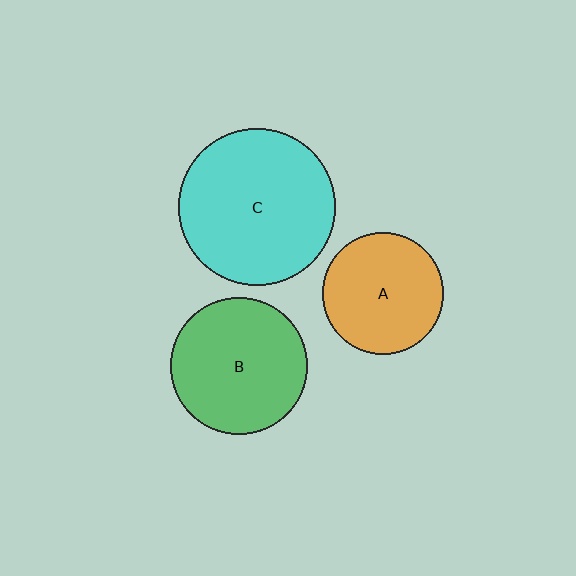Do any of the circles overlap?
No, none of the circles overlap.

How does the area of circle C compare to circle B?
Approximately 1.3 times.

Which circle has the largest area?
Circle C (cyan).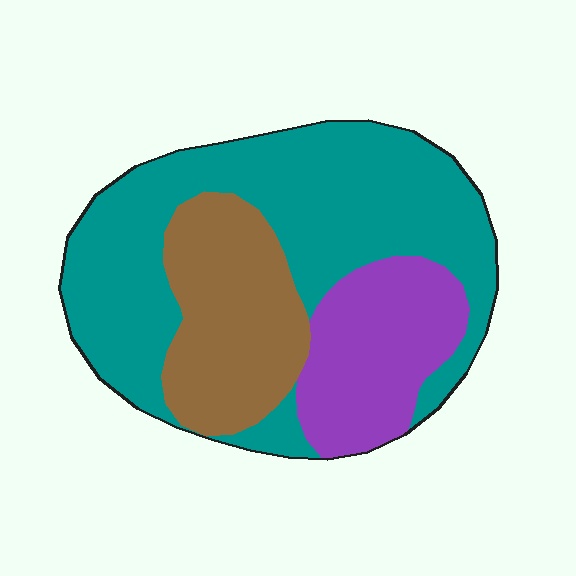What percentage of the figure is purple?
Purple covers 21% of the figure.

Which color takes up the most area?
Teal, at roughly 55%.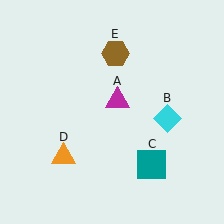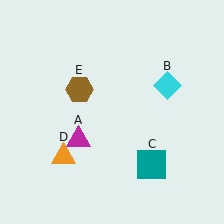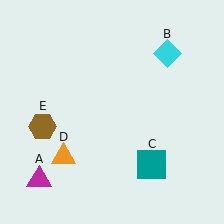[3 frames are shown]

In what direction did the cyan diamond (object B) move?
The cyan diamond (object B) moved up.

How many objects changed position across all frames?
3 objects changed position: magenta triangle (object A), cyan diamond (object B), brown hexagon (object E).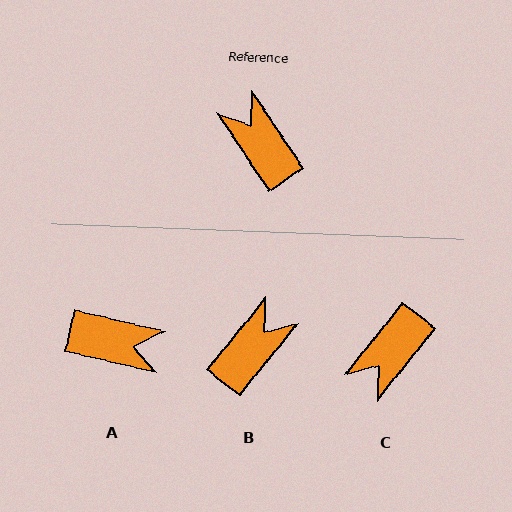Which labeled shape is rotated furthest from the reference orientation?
A, about 137 degrees away.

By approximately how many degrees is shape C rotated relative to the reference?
Approximately 107 degrees counter-clockwise.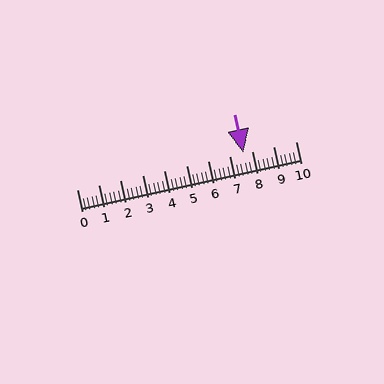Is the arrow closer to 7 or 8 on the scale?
The arrow is closer to 8.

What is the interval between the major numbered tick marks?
The major tick marks are spaced 1 units apart.